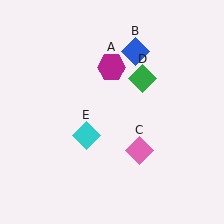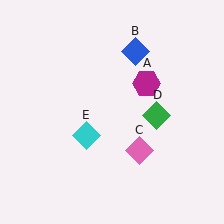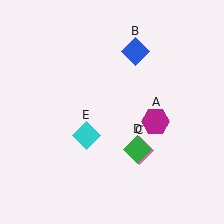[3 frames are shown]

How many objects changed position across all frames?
2 objects changed position: magenta hexagon (object A), green diamond (object D).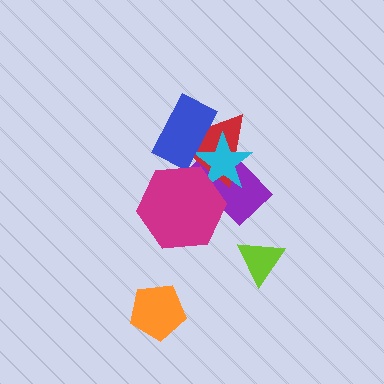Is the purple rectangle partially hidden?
Yes, it is partially covered by another shape.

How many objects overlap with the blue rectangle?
2 objects overlap with the blue rectangle.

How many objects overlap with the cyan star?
4 objects overlap with the cyan star.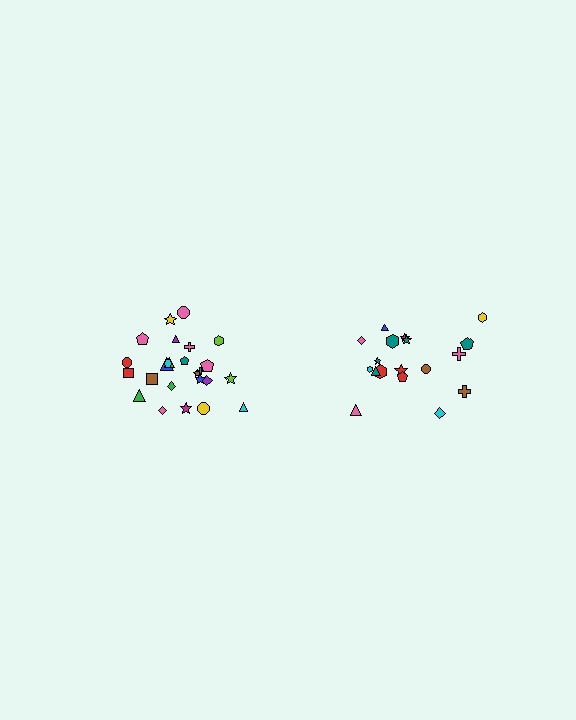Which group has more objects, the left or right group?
The left group.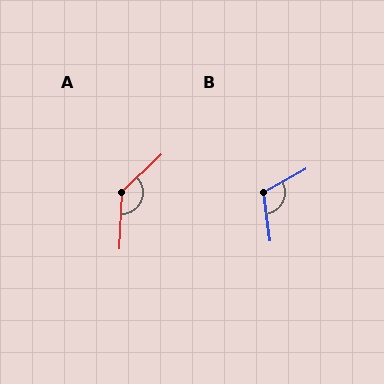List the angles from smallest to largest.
B (111°), A (136°).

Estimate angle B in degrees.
Approximately 111 degrees.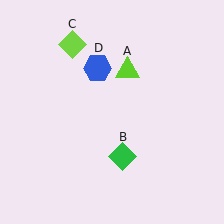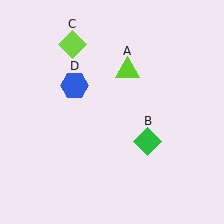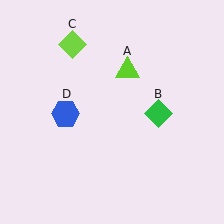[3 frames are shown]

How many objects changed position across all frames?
2 objects changed position: green diamond (object B), blue hexagon (object D).